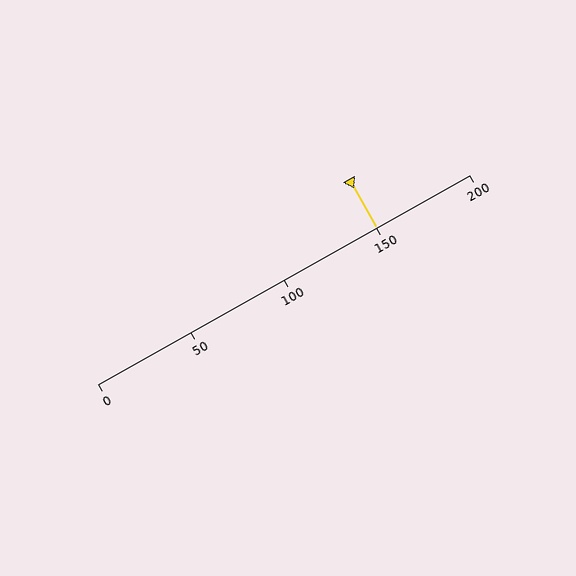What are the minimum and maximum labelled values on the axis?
The axis runs from 0 to 200.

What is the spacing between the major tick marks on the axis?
The major ticks are spaced 50 apart.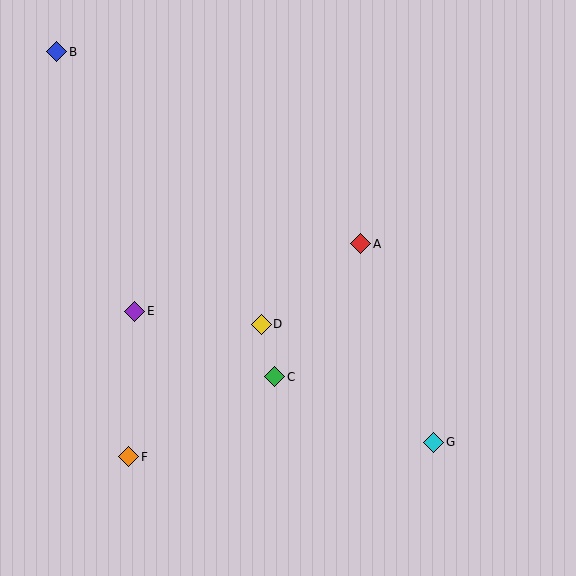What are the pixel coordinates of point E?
Point E is at (135, 311).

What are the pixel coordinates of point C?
Point C is at (275, 377).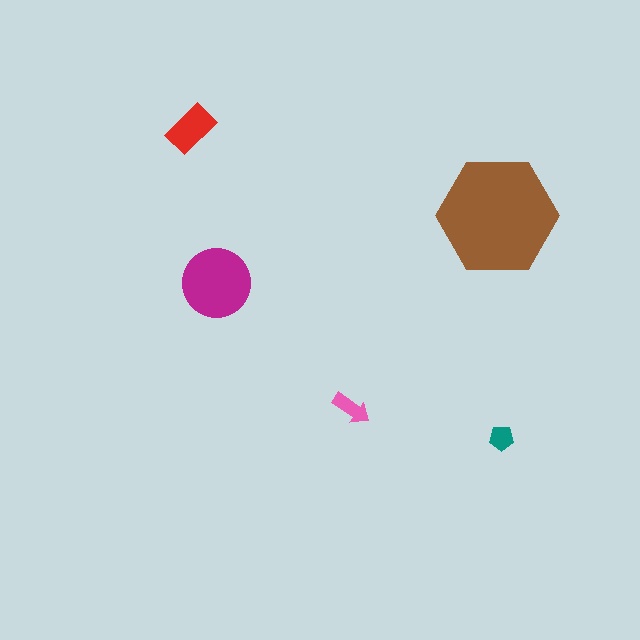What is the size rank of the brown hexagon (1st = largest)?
1st.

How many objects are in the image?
There are 5 objects in the image.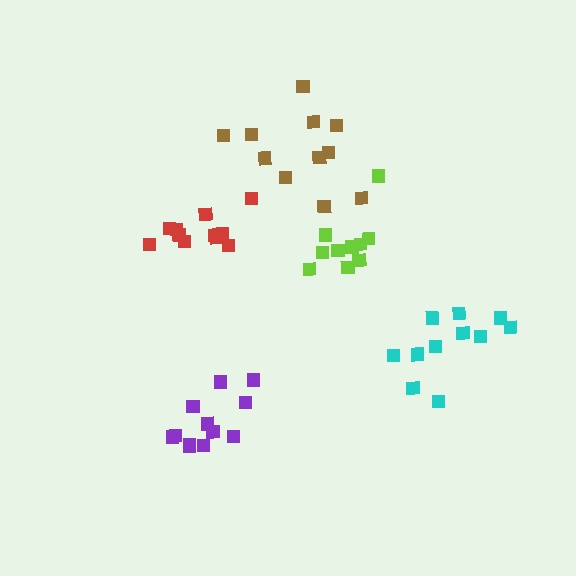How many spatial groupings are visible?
There are 5 spatial groupings.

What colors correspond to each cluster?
The clusters are colored: lime, purple, cyan, red, brown.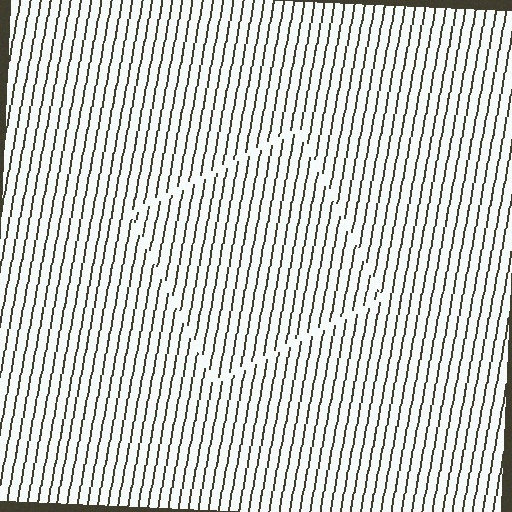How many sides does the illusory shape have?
4 sides — the line-ends trace a square.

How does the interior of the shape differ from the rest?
The interior of the shape contains the same grating, shifted by half a period — the contour is defined by the phase discontinuity where line-ends from the inner and outer gratings abut.